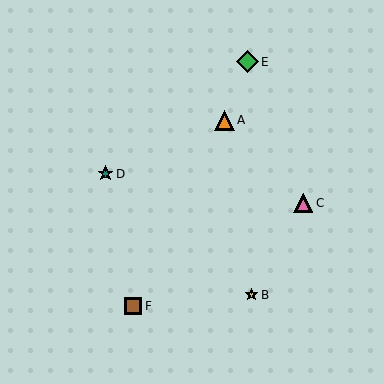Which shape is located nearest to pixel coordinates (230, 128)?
The orange triangle (labeled A) at (224, 120) is nearest to that location.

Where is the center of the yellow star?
The center of the yellow star is at (251, 295).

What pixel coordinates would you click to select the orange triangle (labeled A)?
Click at (224, 120) to select the orange triangle A.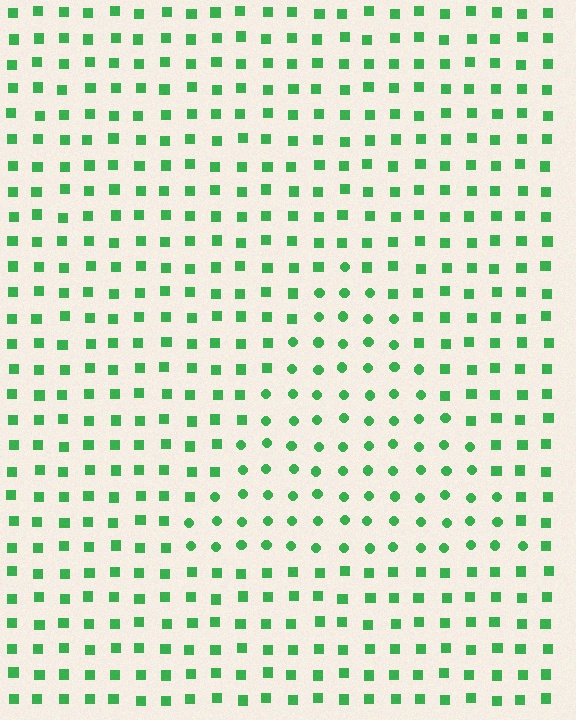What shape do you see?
I see a triangle.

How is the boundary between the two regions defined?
The boundary is defined by a change in element shape: circles inside vs. squares outside. All elements share the same color and spacing.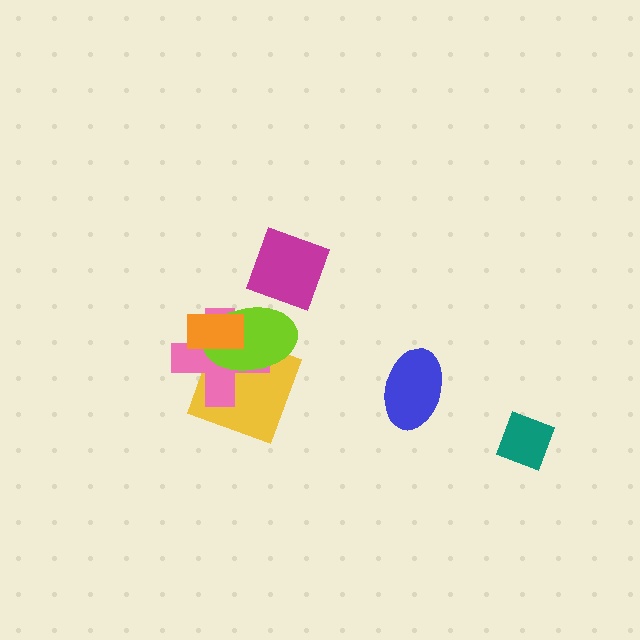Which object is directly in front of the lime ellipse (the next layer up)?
The magenta diamond is directly in front of the lime ellipse.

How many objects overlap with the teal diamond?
0 objects overlap with the teal diamond.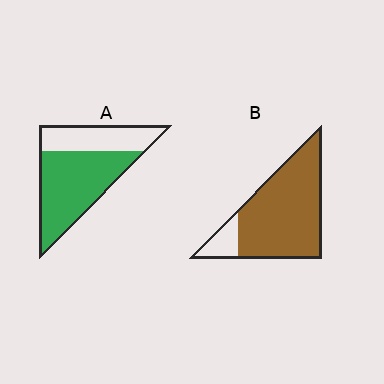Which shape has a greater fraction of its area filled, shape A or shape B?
Shape B.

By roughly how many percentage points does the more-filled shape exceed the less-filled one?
By roughly 20 percentage points (B over A).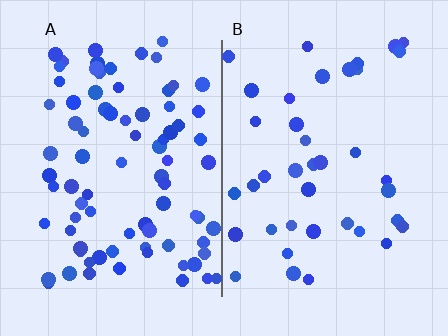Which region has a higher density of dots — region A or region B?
A (the left).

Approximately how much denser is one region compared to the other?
Approximately 2.1× — region A over region B.